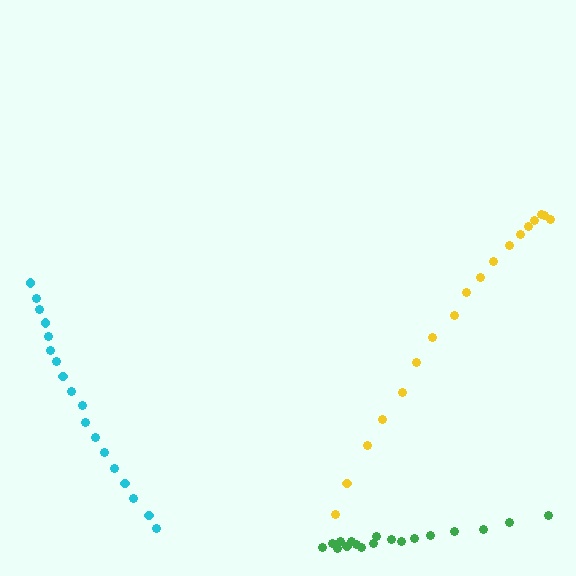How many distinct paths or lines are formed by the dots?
There are 3 distinct paths.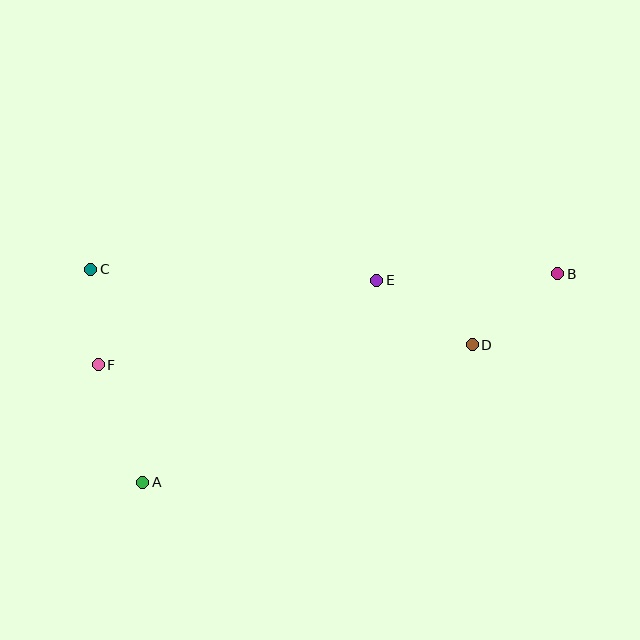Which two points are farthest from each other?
Points B and F are farthest from each other.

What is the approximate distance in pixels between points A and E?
The distance between A and E is approximately 309 pixels.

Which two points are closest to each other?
Points C and F are closest to each other.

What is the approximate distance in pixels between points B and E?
The distance between B and E is approximately 181 pixels.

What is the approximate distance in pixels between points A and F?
The distance between A and F is approximately 126 pixels.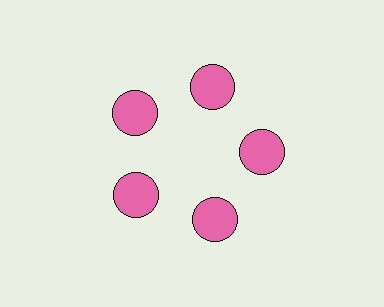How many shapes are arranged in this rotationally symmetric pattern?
There are 5 shapes, arranged in 5 groups of 1.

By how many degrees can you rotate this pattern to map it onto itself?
The pattern maps onto itself every 72 degrees of rotation.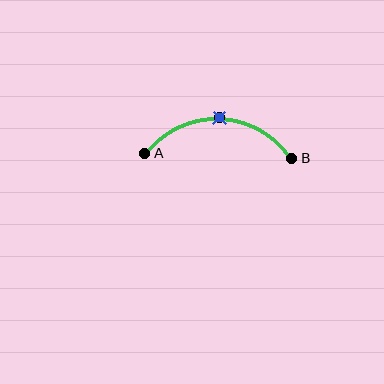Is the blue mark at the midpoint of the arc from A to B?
Yes. The blue mark lies on the arc at equal arc-length from both A and B — it is the arc midpoint.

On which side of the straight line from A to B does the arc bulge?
The arc bulges above the straight line connecting A and B.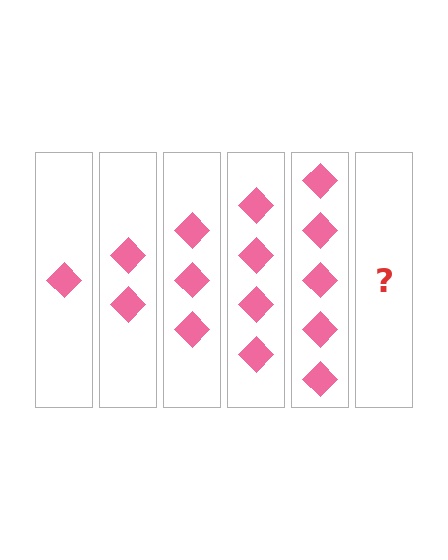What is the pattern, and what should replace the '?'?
The pattern is that each step adds one more diamond. The '?' should be 6 diamonds.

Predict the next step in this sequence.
The next step is 6 diamonds.